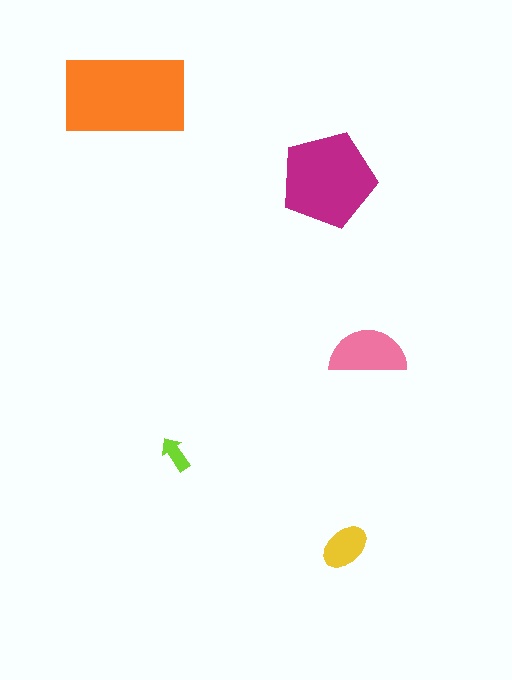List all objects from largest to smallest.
The orange rectangle, the magenta pentagon, the pink semicircle, the yellow ellipse, the lime arrow.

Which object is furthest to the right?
The pink semicircle is rightmost.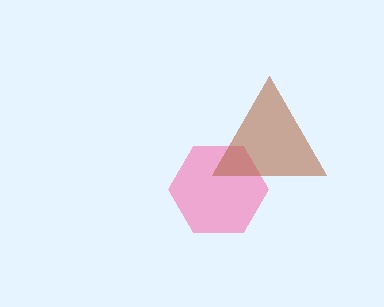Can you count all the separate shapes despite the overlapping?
Yes, there are 2 separate shapes.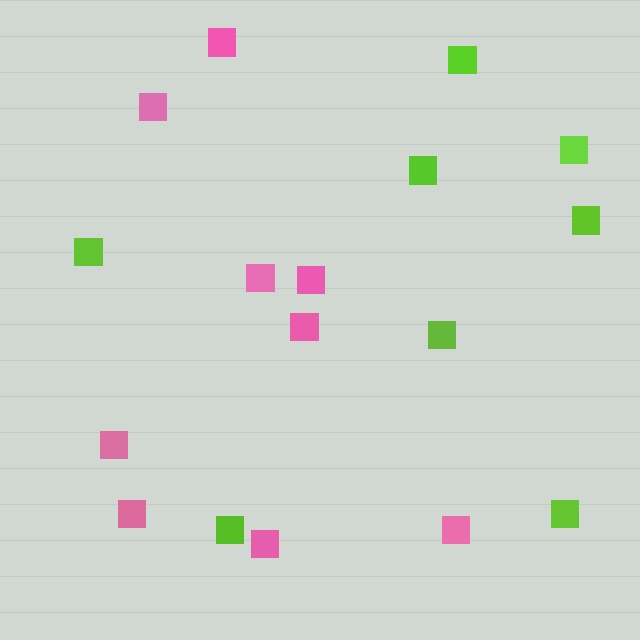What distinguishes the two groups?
There are 2 groups: one group of pink squares (9) and one group of lime squares (8).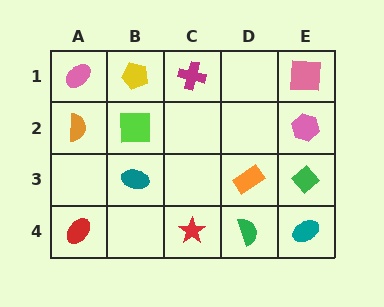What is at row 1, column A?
A pink ellipse.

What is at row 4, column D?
A green semicircle.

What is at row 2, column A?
An orange semicircle.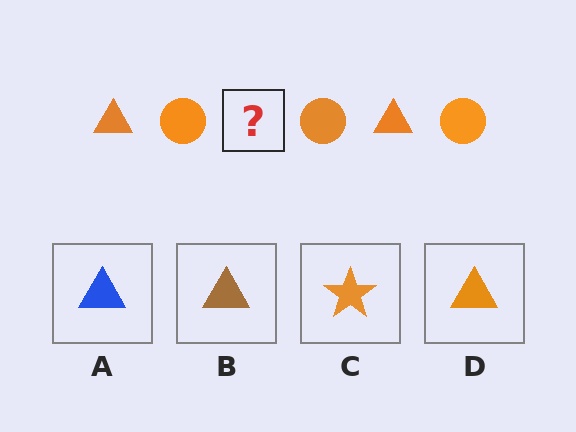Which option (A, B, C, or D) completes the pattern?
D.